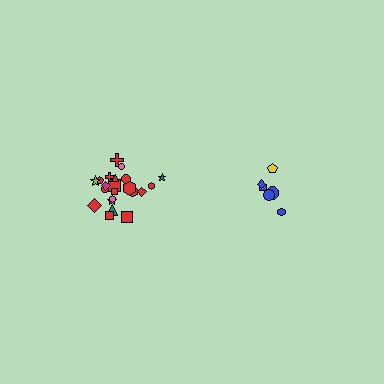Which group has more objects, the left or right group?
The left group.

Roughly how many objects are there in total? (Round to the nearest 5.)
Roughly 30 objects in total.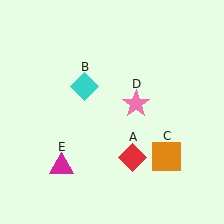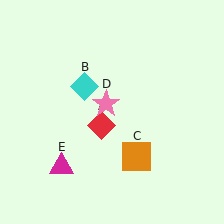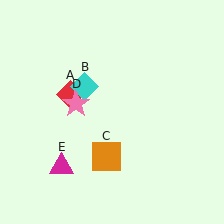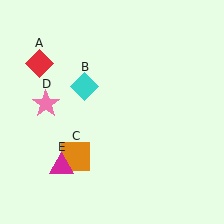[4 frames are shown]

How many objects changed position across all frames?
3 objects changed position: red diamond (object A), orange square (object C), pink star (object D).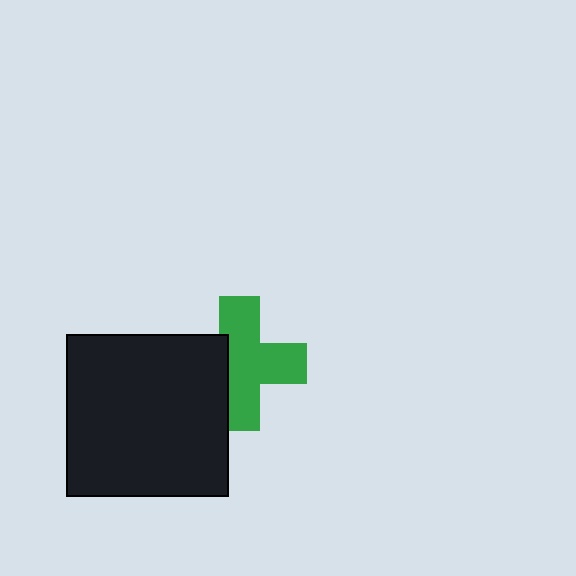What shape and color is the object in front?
The object in front is a black square.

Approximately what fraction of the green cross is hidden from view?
Roughly 31% of the green cross is hidden behind the black square.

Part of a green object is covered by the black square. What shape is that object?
It is a cross.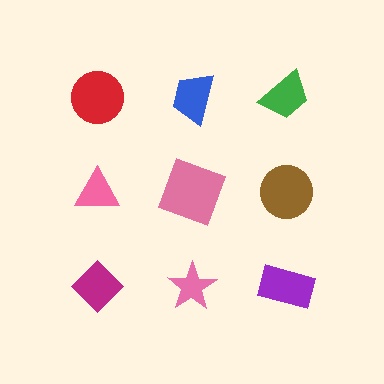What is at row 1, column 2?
A blue trapezoid.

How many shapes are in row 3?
3 shapes.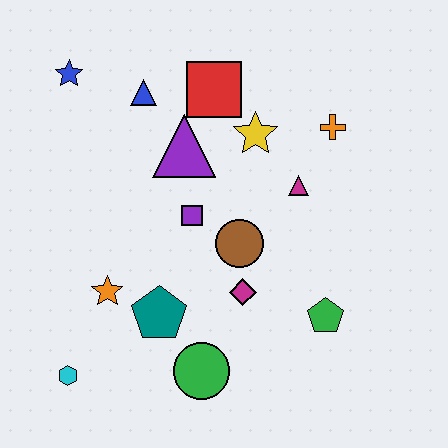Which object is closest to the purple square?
The brown circle is closest to the purple square.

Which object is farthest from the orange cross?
The cyan hexagon is farthest from the orange cross.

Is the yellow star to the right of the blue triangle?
Yes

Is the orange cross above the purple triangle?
Yes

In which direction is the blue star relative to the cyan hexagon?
The blue star is above the cyan hexagon.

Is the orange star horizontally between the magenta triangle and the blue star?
Yes